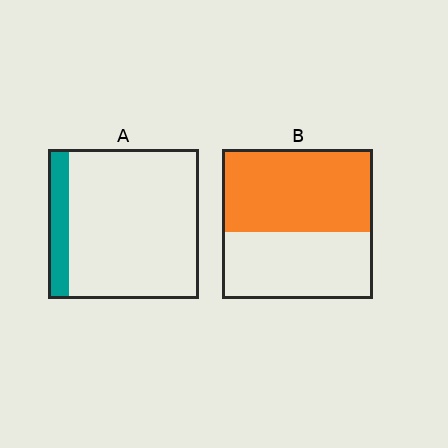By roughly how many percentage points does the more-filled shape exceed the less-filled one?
By roughly 40 percentage points (B over A).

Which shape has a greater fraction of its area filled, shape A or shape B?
Shape B.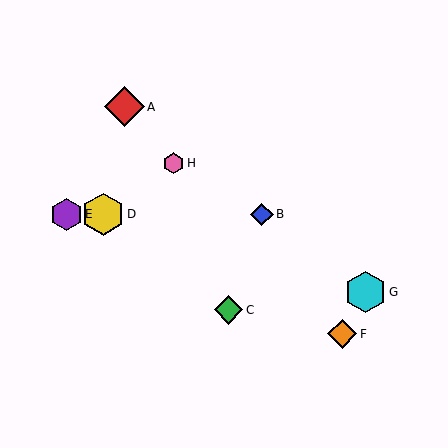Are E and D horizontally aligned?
Yes, both are at y≈214.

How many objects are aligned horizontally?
3 objects (B, D, E) are aligned horizontally.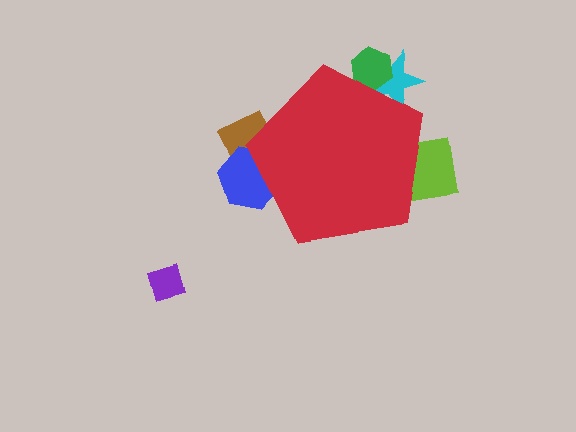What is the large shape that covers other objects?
A red pentagon.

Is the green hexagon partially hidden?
Yes, the green hexagon is partially hidden behind the red pentagon.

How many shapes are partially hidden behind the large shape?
5 shapes are partially hidden.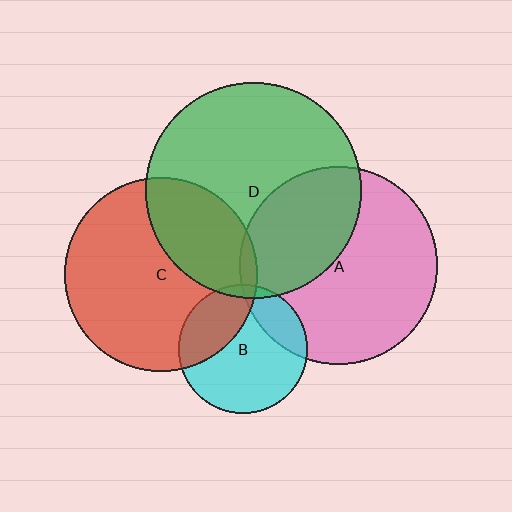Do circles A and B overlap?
Yes.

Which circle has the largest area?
Circle D (green).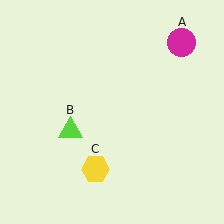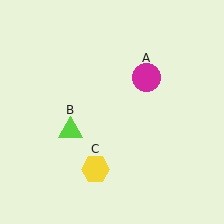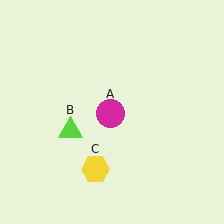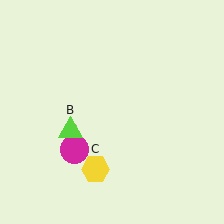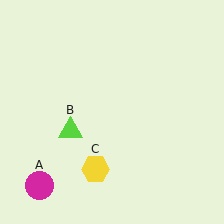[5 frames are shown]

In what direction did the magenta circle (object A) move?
The magenta circle (object A) moved down and to the left.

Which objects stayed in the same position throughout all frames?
Lime triangle (object B) and yellow hexagon (object C) remained stationary.